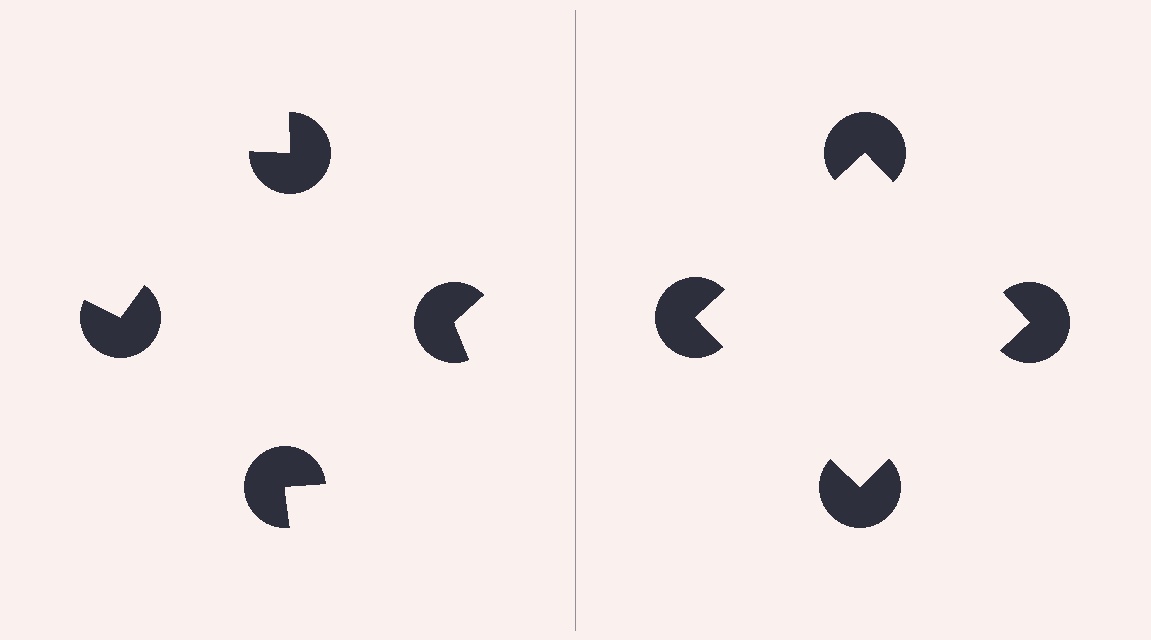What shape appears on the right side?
An illusory square.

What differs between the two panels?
The pac-man discs are positioned identically on both sides; only the wedge orientations differ. On the right they align to a square; on the left they are misaligned.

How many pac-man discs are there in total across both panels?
8 — 4 on each side.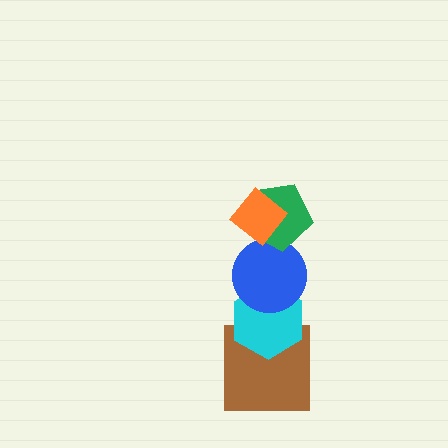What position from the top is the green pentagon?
The green pentagon is 2nd from the top.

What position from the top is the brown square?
The brown square is 5th from the top.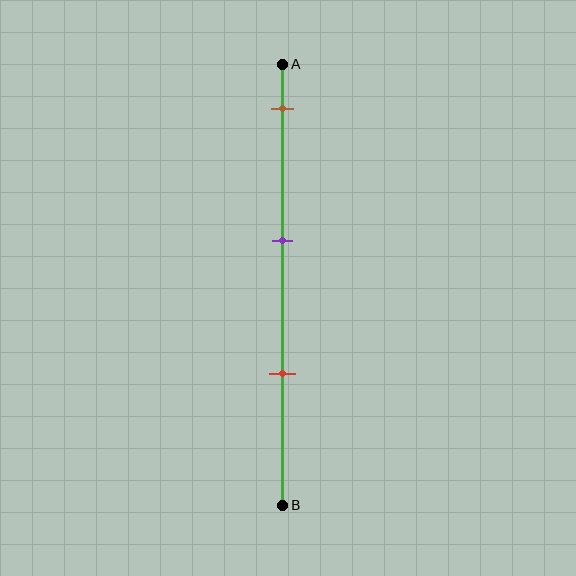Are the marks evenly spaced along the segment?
Yes, the marks are approximately evenly spaced.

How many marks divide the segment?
There are 3 marks dividing the segment.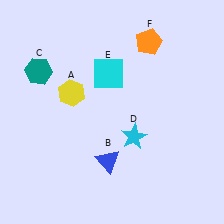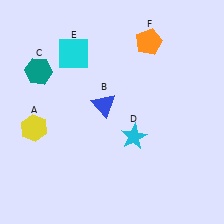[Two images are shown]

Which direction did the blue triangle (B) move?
The blue triangle (B) moved up.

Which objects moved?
The objects that moved are: the yellow hexagon (A), the blue triangle (B), the cyan square (E).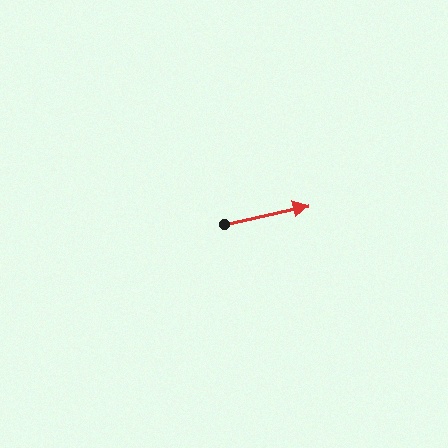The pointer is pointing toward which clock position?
Roughly 3 o'clock.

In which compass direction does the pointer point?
East.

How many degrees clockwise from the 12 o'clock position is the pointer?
Approximately 77 degrees.